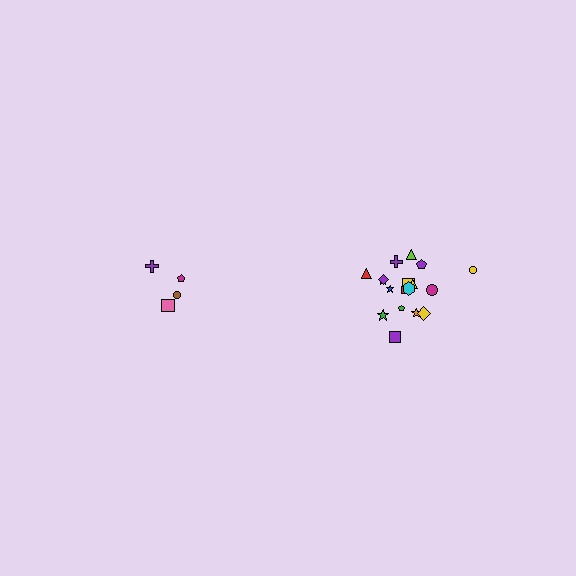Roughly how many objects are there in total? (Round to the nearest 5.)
Roughly 20 objects in total.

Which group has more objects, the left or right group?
The right group.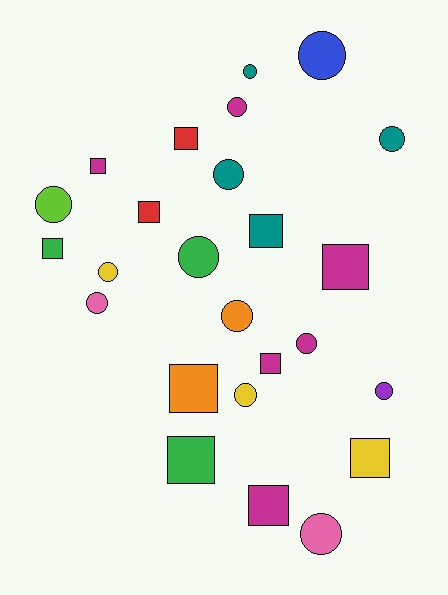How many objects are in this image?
There are 25 objects.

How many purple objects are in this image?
There is 1 purple object.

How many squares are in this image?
There are 11 squares.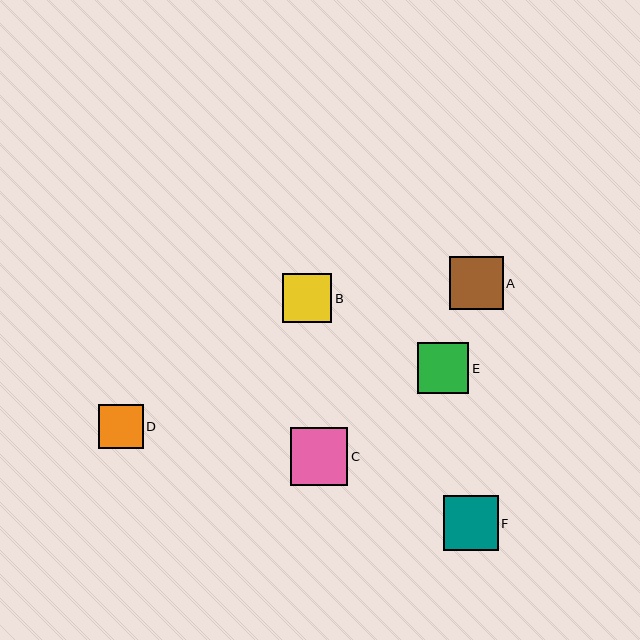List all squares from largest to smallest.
From largest to smallest: C, F, A, E, B, D.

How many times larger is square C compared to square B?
Square C is approximately 1.2 times the size of square B.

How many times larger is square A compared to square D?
Square A is approximately 1.2 times the size of square D.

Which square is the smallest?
Square D is the smallest with a size of approximately 44 pixels.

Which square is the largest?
Square C is the largest with a size of approximately 57 pixels.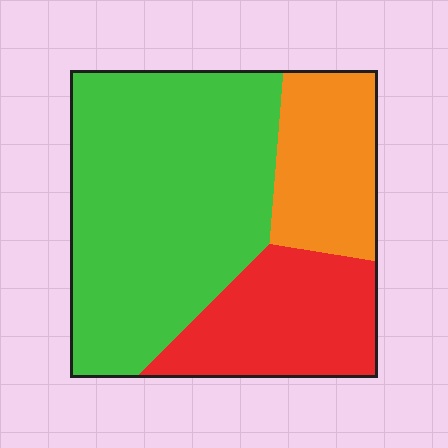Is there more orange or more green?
Green.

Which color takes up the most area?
Green, at roughly 55%.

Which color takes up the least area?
Orange, at roughly 20%.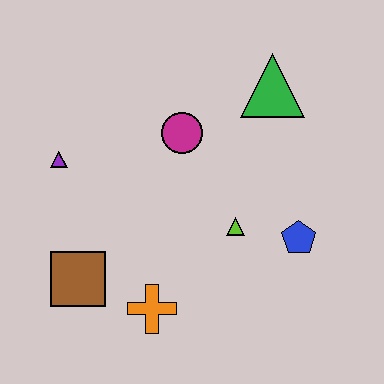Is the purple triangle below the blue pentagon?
No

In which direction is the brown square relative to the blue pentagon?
The brown square is to the left of the blue pentagon.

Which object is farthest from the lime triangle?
The purple triangle is farthest from the lime triangle.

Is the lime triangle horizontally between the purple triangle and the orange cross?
No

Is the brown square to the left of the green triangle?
Yes